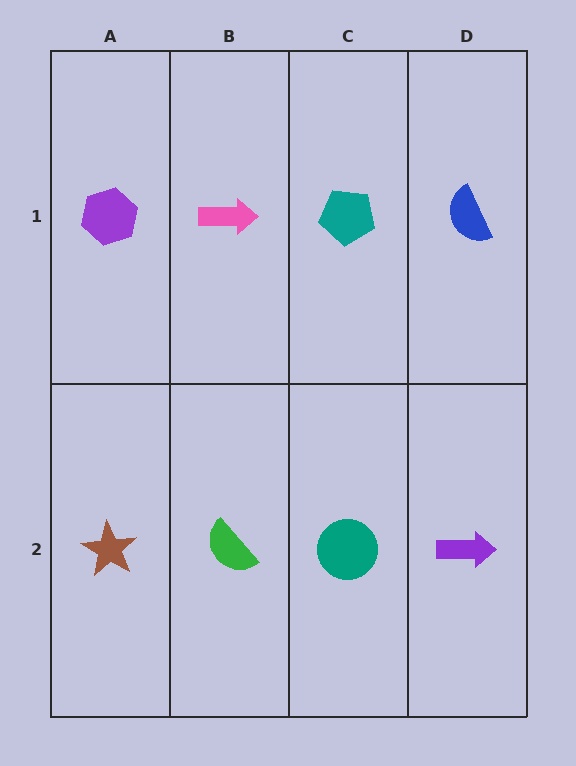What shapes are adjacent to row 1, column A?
A brown star (row 2, column A), a pink arrow (row 1, column B).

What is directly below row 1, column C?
A teal circle.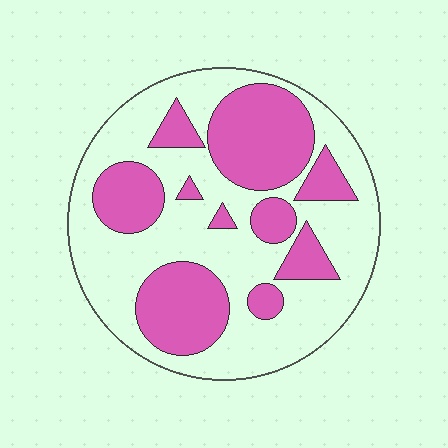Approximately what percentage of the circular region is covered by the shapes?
Approximately 40%.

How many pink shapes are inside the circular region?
10.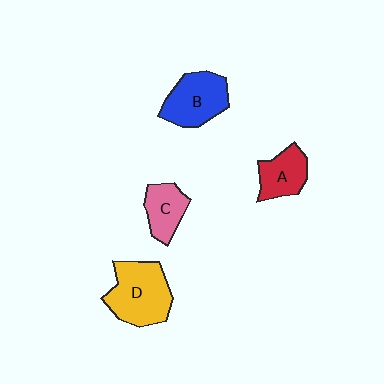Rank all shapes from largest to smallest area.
From largest to smallest: D (yellow), B (blue), A (red), C (pink).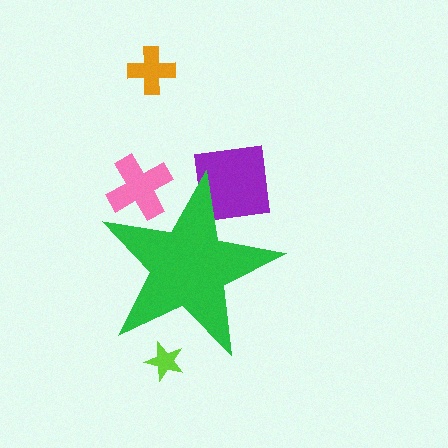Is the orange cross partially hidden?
No, the orange cross is fully visible.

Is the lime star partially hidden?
Yes, the lime star is partially hidden behind the green star.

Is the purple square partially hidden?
Yes, the purple square is partially hidden behind the green star.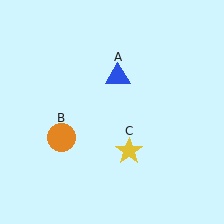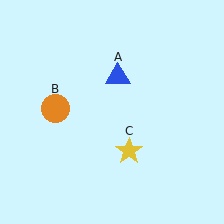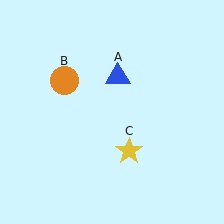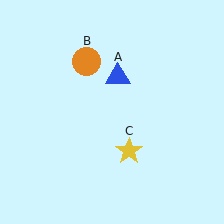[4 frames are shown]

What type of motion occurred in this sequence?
The orange circle (object B) rotated clockwise around the center of the scene.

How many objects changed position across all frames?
1 object changed position: orange circle (object B).